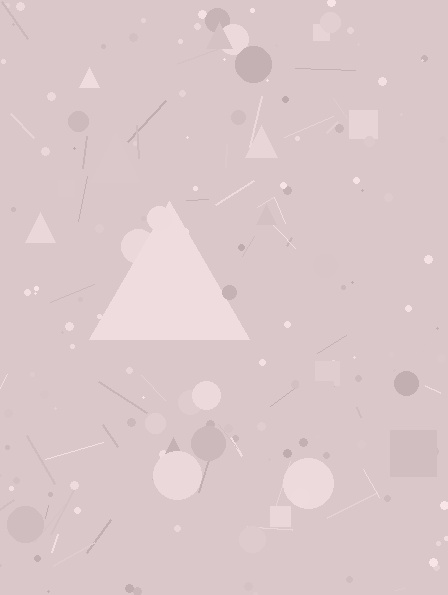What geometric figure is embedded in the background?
A triangle is embedded in the background.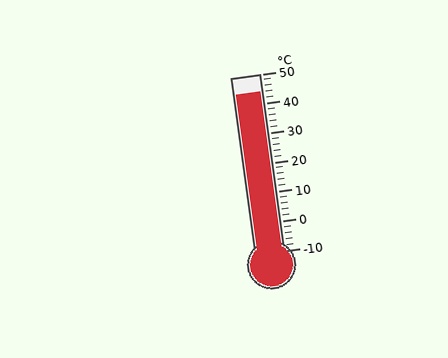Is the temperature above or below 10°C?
The temperature is above 10°C.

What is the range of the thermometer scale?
The thermometer scale ranges from -10°C to 50°C.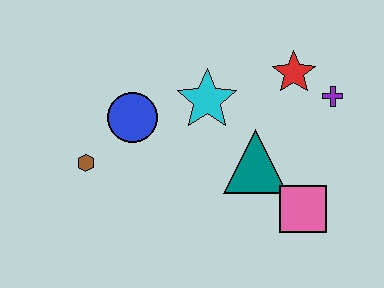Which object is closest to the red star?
The purple cross is closest to the red star.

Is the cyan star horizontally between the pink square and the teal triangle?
No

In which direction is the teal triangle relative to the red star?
The teal triangle is below the red star.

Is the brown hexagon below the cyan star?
Yes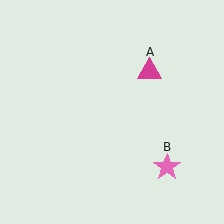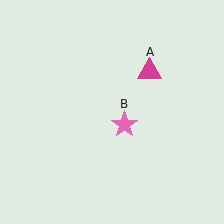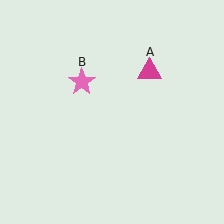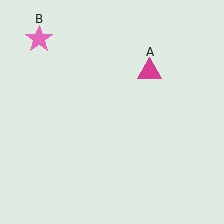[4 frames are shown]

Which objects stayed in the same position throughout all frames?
Magenta triangle (object A) remained stationary.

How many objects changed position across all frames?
1 object changed position: pink star (object B).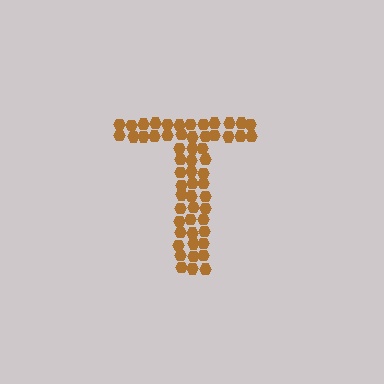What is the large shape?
The large shape is the letter T.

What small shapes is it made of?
It is made of small hexagons.